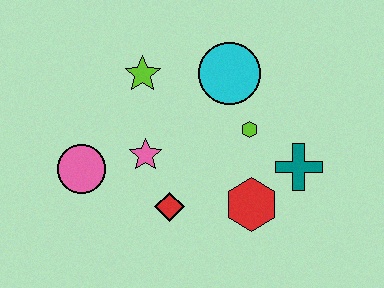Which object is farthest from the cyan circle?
The pink circle is farthest from the cyan circle.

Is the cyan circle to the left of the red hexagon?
Yes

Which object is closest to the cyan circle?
The lime hexagon is closest to the cyan circle.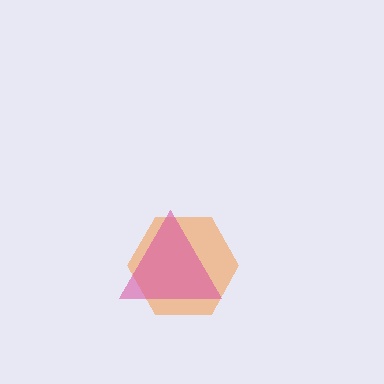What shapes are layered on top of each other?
The layered shapes are: an orange hexagon, a pink triangle.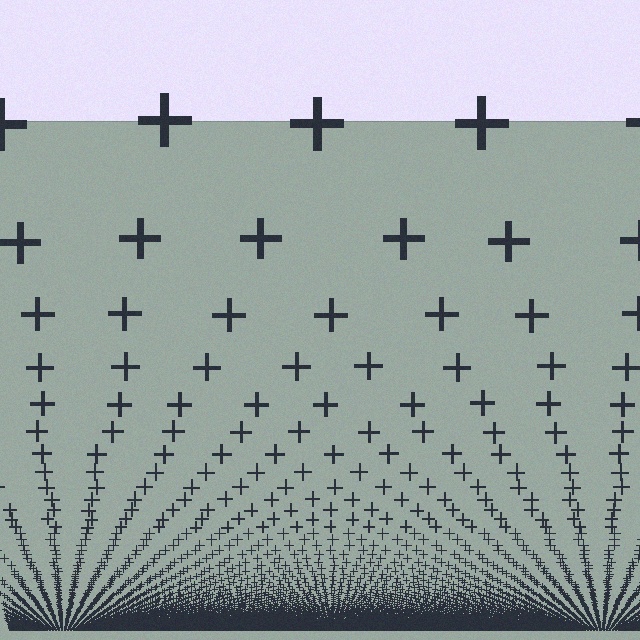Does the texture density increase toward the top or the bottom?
Density increases toward the bottom.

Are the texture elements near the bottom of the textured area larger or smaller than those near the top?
Smaller. The gradient is inverted — elements near the bottom are smaller and denser.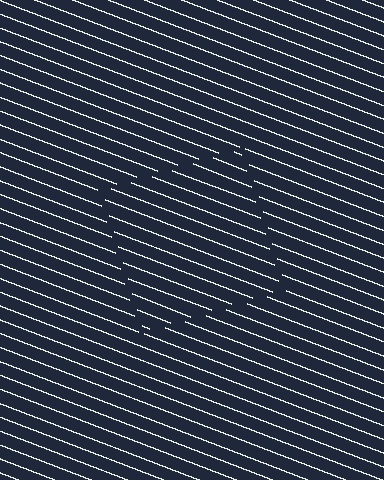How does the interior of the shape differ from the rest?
The interior of the shape contains the same grating, shifted by half a period — the contour is defined by the phase discontinuity where line-ends from the inner and outer gratings abut.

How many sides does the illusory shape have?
4 sides — the line-ends trace a square.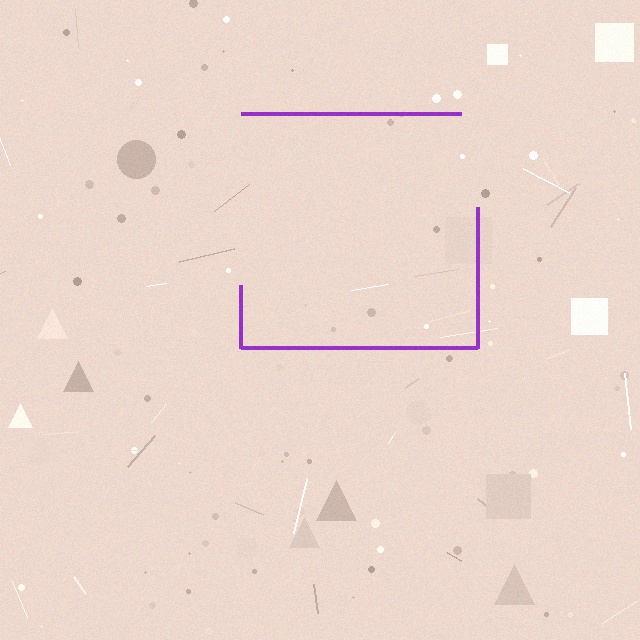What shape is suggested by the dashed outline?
The dashed outline suggests a square.